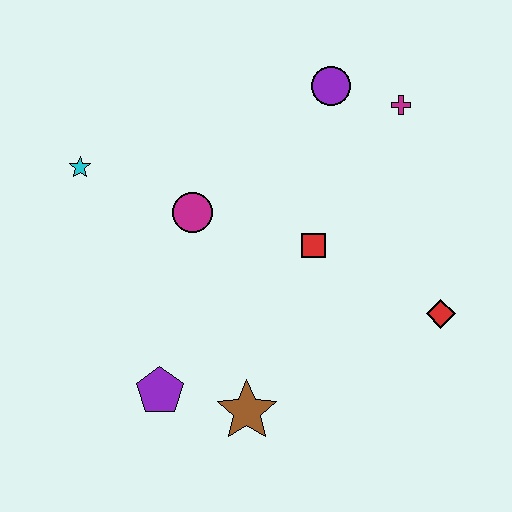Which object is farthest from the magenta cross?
The purple pentagon is farthest from the magenta cross.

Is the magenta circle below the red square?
No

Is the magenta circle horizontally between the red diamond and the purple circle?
No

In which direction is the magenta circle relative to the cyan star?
The magenta circle is to the right of the cyan star.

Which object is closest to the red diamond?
The red square is closest to the red diamond.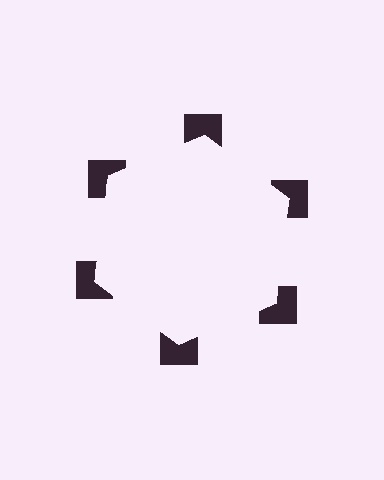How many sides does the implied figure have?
6 sides.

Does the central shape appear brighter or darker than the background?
It typically appears slightly brighter than the background, even though no actual brightness change is drawn.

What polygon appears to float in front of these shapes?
An illusory hexagon — its edges are inferred from the aligned wedge cuts in the notched squares, not physically drawn.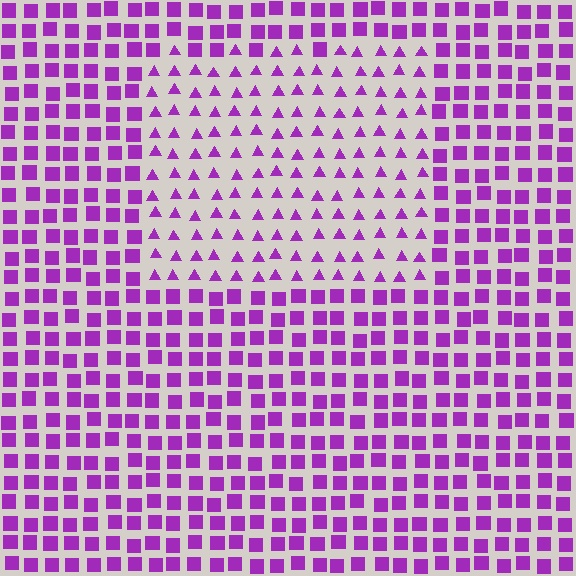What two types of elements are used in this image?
The image uses triangles inside the rectangle region and squares outside it.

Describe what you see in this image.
The image is filled with small purple elements arranged in a uniform grid. A rectangle-shaped region contains triangles, while the surrounding area contains squares. The boundary is defined purely by the change in element shape.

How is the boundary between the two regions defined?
The boundary is defined by a change in element shape: triangles inside vs. squares outside. All elements share the same color and spacing.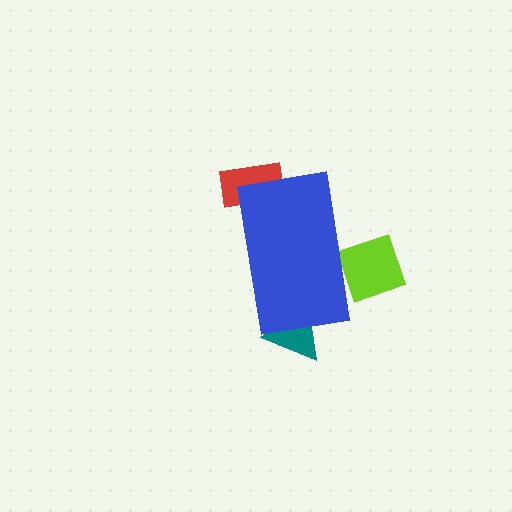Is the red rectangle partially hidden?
Yes, the red rectangle is partially hidden behind the blue rectangle.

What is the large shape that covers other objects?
A blue rectangle.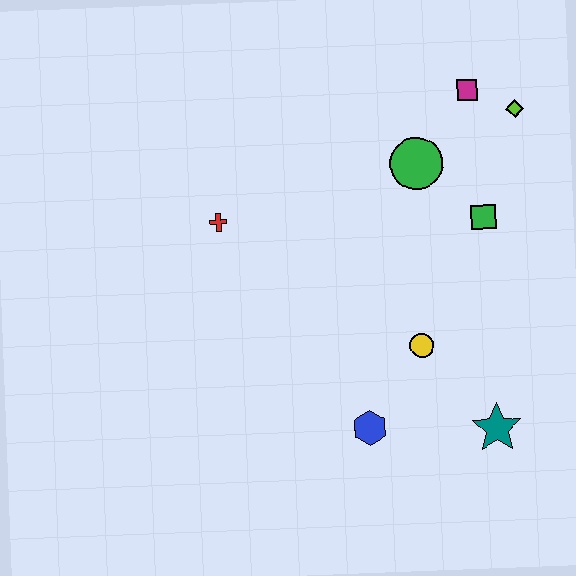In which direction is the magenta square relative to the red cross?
The magenta square is to the right of the red cross.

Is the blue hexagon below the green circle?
Yes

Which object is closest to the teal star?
The yellow circle is closest to the teal star.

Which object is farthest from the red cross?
The teal star is farthest from the red cross.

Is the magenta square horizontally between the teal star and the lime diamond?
No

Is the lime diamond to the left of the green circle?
No